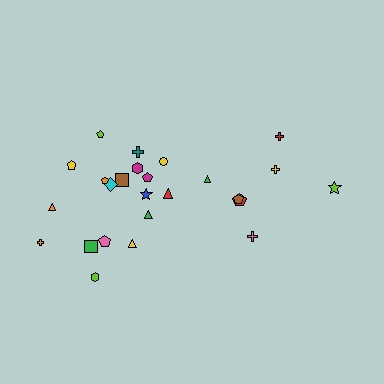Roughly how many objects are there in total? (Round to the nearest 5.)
Roughly 25 objects in total.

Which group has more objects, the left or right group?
The left group.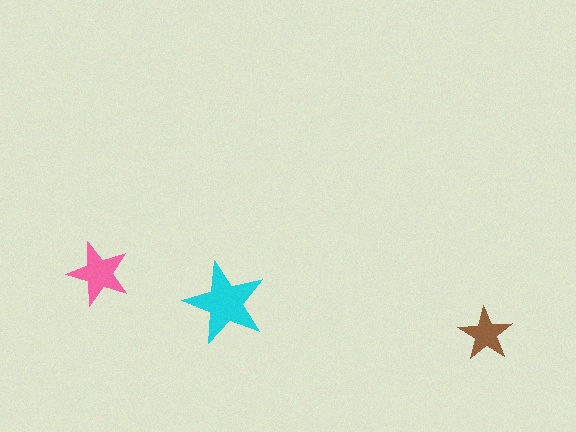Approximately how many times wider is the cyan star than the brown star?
About 1.5 times wider.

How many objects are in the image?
There are 3 objects in the image.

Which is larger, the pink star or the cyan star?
The cyan one.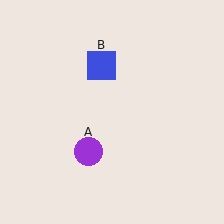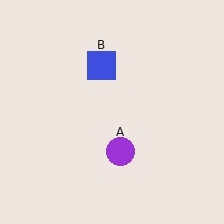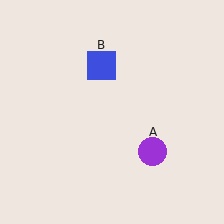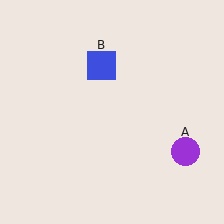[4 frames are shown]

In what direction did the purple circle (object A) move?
The purple circle (object A) moved right.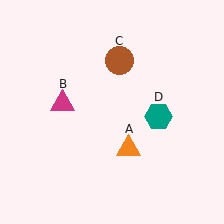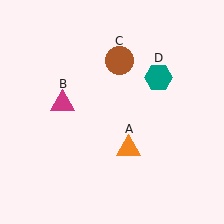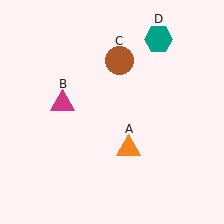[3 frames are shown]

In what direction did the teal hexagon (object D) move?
The teal hexagon (object D) moved up.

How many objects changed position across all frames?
1 object changed position: teal hexagon (object D).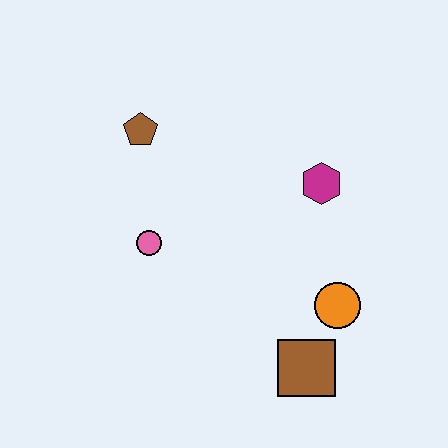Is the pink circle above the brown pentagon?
No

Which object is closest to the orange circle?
The brown square is closest to the orange circle.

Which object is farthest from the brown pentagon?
The brown square is farthest from the brown pentagon.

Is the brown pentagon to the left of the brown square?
Yes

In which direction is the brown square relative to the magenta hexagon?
The brown square is below the magenta hexagon.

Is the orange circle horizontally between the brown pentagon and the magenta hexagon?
No